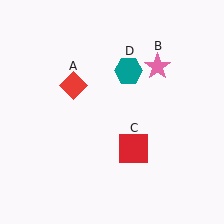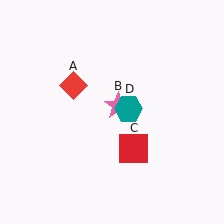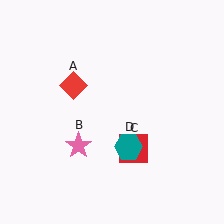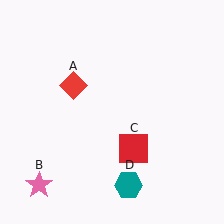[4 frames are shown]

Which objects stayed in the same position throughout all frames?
Red diamond (object A) and red square (object C) remained stationary.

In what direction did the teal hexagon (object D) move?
The teal hexagon (object D) moved down.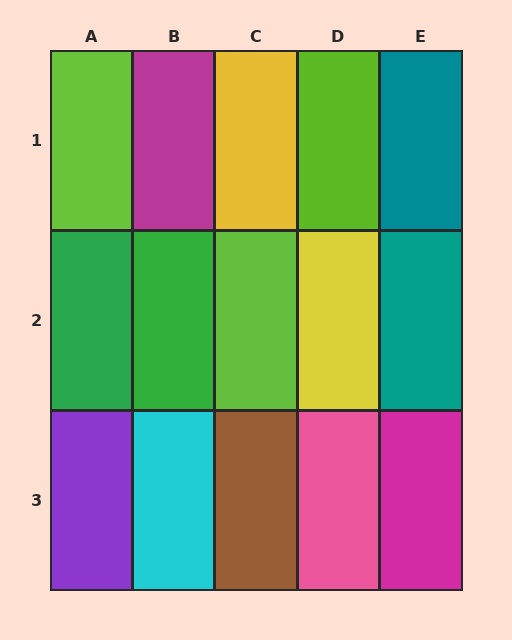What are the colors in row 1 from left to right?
Lime, magenta, yellow, lime, teal.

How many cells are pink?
1 cell is pink.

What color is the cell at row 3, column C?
Brown.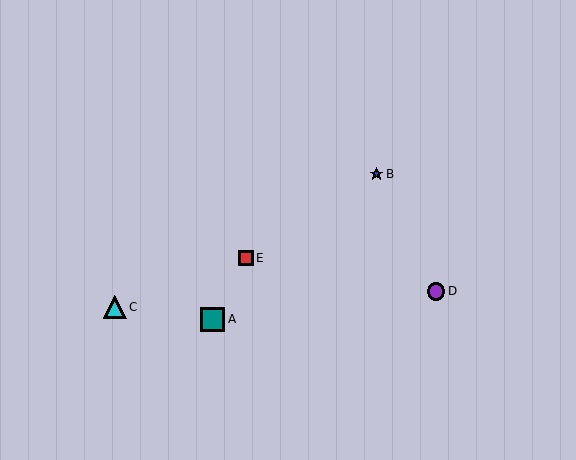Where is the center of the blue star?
The center of the blue star is at (377, 174).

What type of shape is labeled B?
Shape B is a blue star.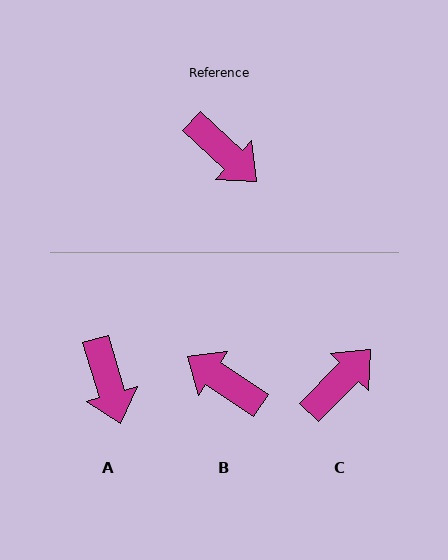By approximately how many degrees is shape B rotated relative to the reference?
Approximately 170 degrees clockwise.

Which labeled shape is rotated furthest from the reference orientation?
B, about 170 degrees away.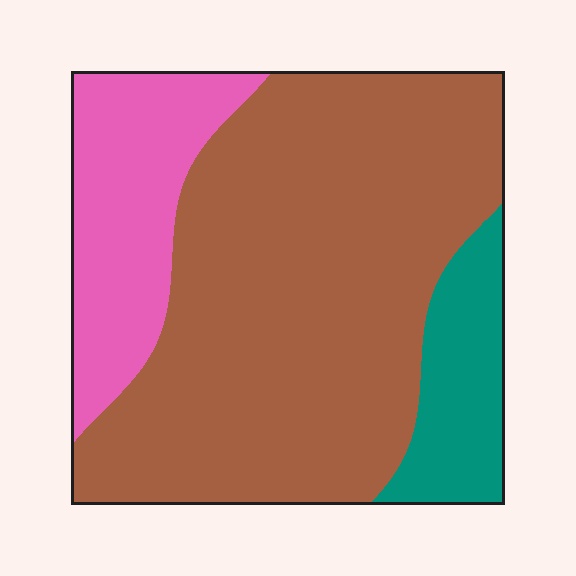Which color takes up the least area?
Teal, at roughly 10%.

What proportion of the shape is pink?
Pink covers 20% of the shape.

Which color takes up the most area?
Brown, at roughly 65%.